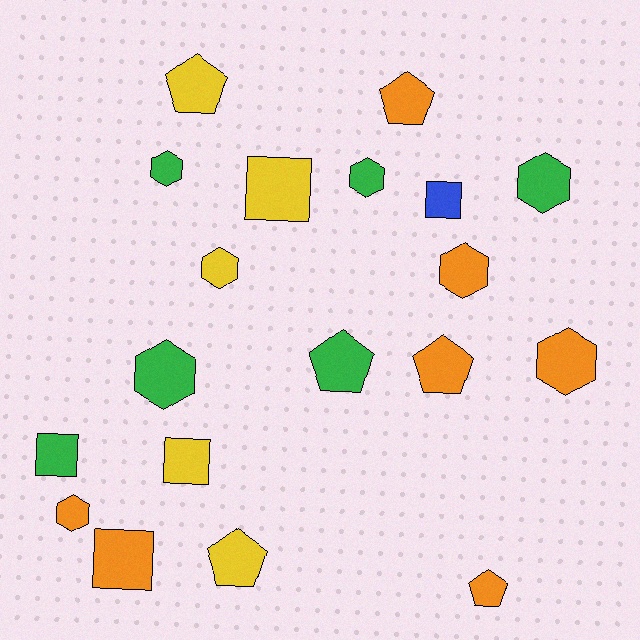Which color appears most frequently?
Orange, with 7 objects.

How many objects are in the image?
There are 19 objects.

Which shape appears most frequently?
Hexagon, with 8 objects.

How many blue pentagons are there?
There are no blue pentagons.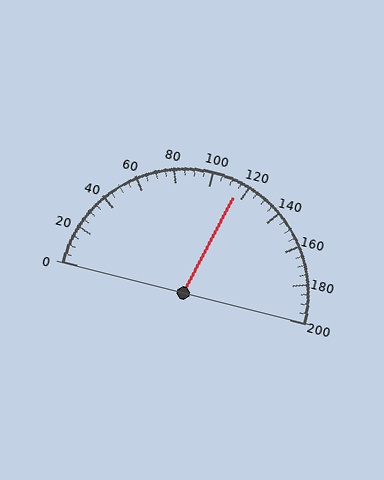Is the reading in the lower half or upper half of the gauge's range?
The reading is in the upper half of the range (0 to 200).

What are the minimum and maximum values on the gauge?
The gauge ranges from 0 to 200.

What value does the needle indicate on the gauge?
The needle indicates approximately 115.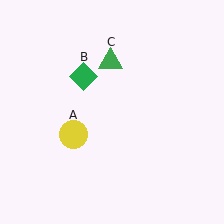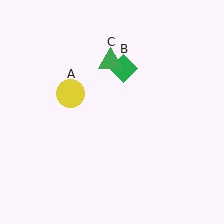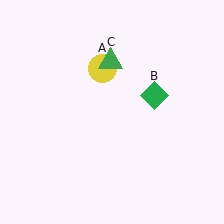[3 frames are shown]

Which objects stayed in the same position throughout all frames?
Green triangle (object C) remained stationary.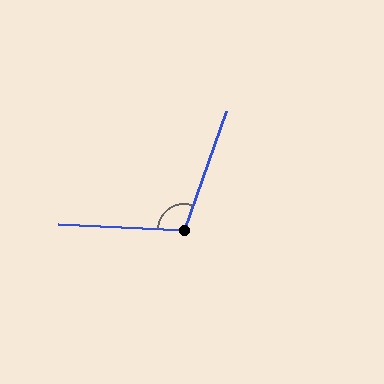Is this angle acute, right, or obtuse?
It is obtuse.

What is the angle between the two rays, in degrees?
Approximately 107 degrees.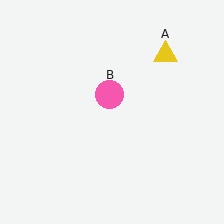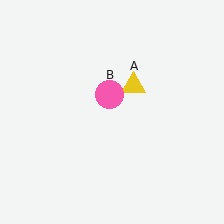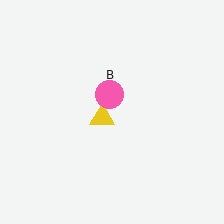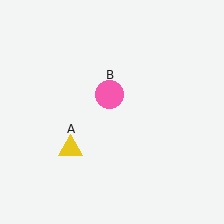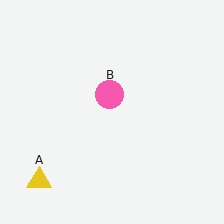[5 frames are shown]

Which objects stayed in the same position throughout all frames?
Pink circle (object B) remained stationary.